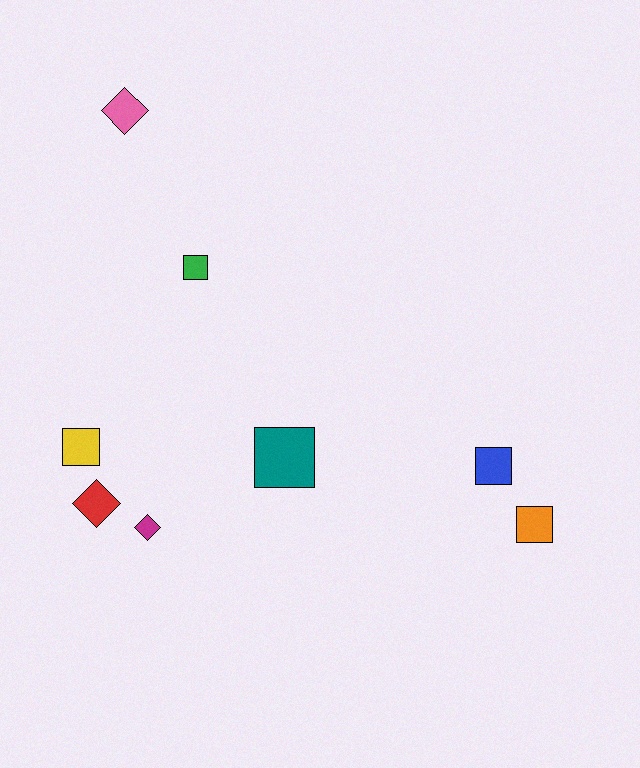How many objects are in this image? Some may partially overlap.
There are 8 objects.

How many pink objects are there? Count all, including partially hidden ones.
There is 1 pink object.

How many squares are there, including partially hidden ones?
There are 5 squares.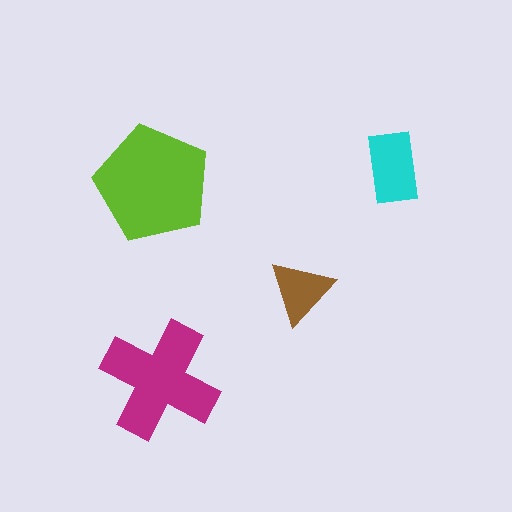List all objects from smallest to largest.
The brown triangle, the cyan rectangle, the magenta cross, the lime pentagon.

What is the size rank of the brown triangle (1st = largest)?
4th.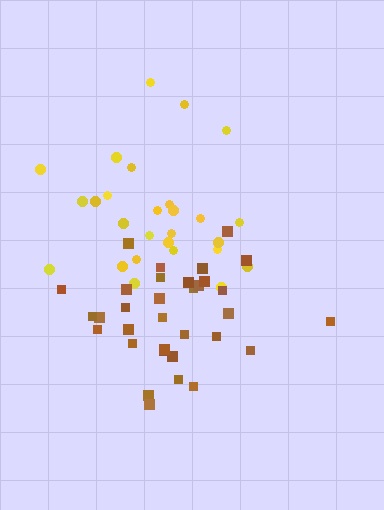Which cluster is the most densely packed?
Brown.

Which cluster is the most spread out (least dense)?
Yellow.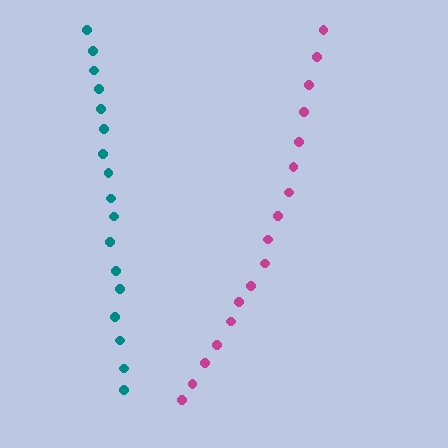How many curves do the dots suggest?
There are 2 distinct paths.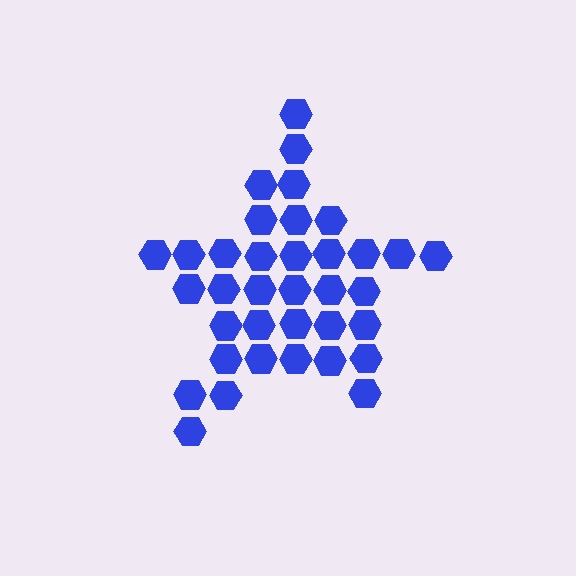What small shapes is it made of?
It is made of small hexagons.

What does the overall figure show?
The overall figure shows a star.